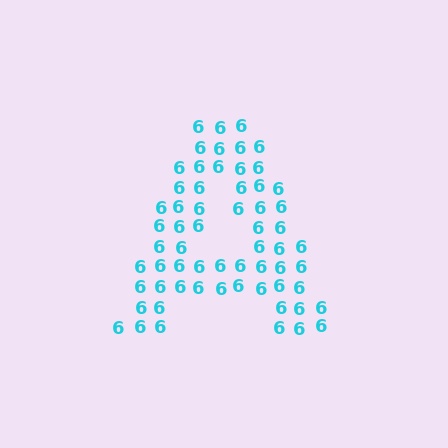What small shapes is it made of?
It is made of small digit 6's.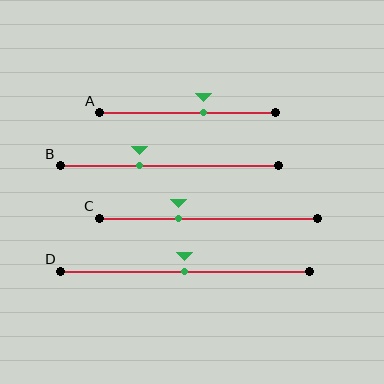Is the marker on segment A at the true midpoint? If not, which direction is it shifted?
No, the marker on segment A is shifted to the right by about 9% of the segment length.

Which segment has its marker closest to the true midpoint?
Segment D has its marker closest to the true midpoint.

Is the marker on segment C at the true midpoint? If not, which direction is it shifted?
No, the marker on segment C is shifted to the left by about 14% of the segment length.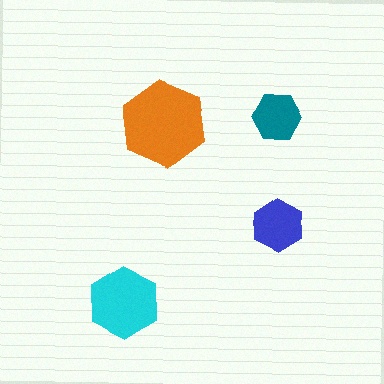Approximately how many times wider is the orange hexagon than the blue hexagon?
About 1.5 times wider.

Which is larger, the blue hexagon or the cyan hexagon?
The cyan one.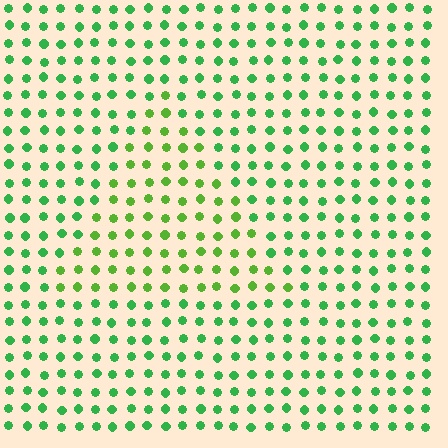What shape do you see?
I see a triangle.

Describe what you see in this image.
The image is filled with small green elements in a uniform arrangement. A triangle-shaped region is visible where the elements are tinted to a slightly different hue, forming a subtle color boundary.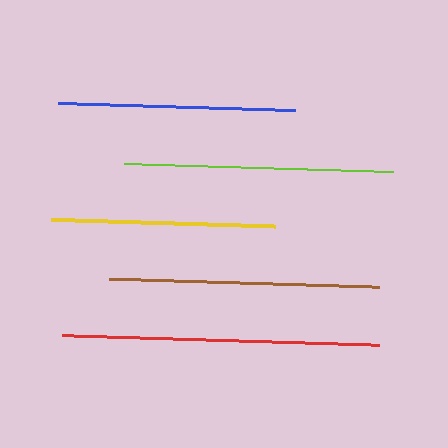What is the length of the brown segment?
The brown segment is approximately 270 pixels long.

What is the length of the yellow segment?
The yellow segment is approximately 224 pixels long.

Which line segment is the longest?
The red line is the longest at approximately 318 pixels.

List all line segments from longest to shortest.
From longest to shortest: red, brown, lime, blue, yellow.